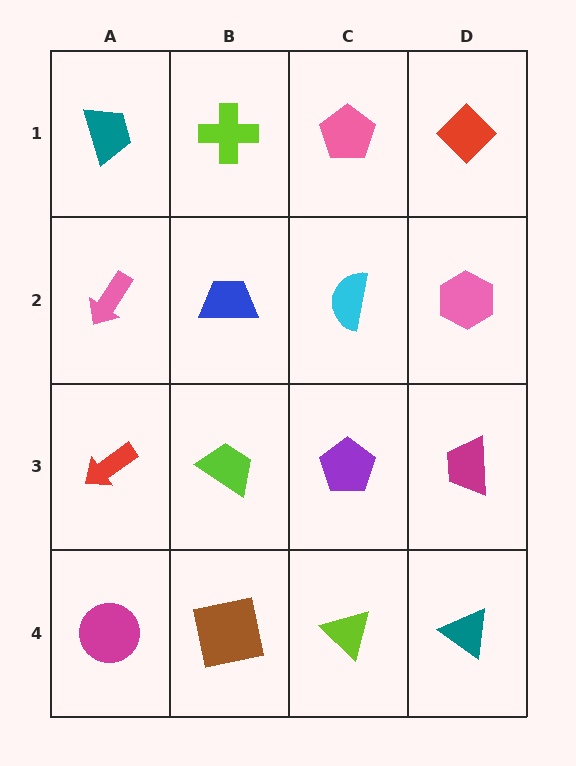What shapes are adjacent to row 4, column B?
A lime trapezoid (row 3, column B), a magenta circle (row 4, column A), a lime triangle (row 4, column C).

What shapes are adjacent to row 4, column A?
A red arrow (row 3, column A), a brown square (row 4, column B).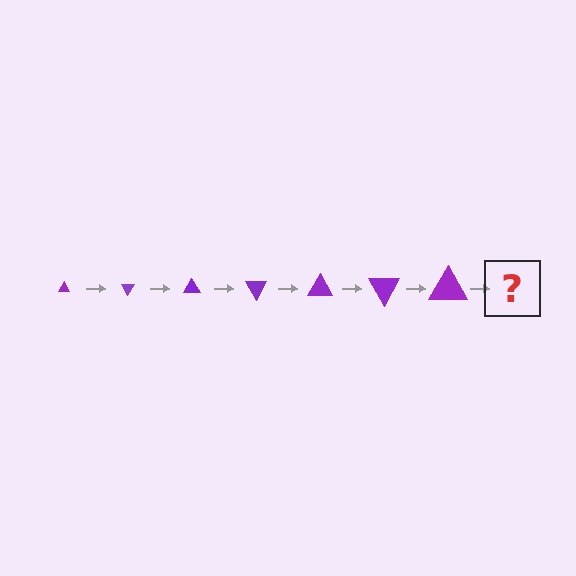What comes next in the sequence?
The next element should be a triangle, larger than the previous one and rotated 420 degrees from the start.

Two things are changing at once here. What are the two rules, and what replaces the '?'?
The two rules are that the triangle grows larger each step and it rotates 60 degrees each step. The '?' should be a triangle, larger than the previous one and rotated 420 degrees from the start.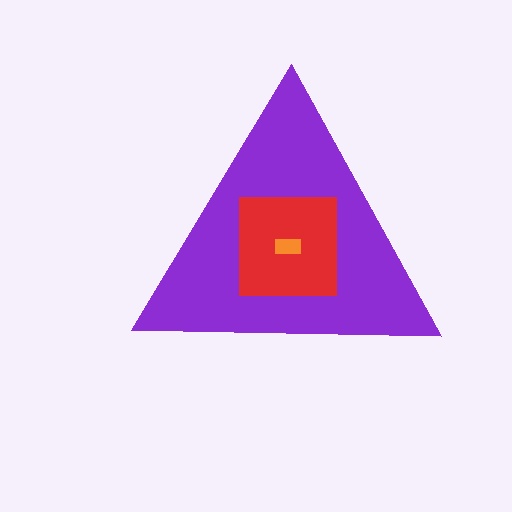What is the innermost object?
The orange rectangle.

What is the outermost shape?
The purple triangle.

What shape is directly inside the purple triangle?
The red square.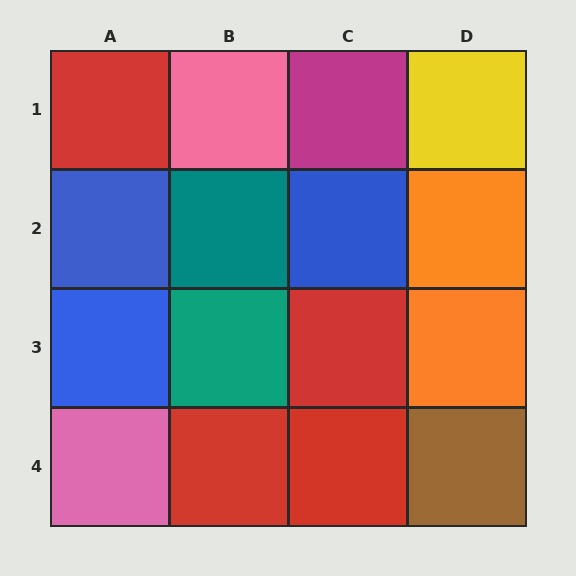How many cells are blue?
3 cells are blue.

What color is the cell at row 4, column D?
Brown.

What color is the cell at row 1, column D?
Yellow.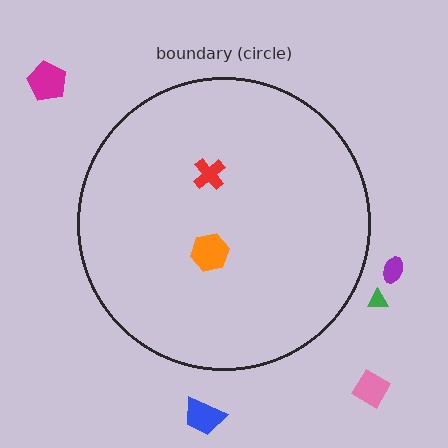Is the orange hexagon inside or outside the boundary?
Inside.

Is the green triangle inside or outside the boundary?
Outside.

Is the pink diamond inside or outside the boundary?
Outside.